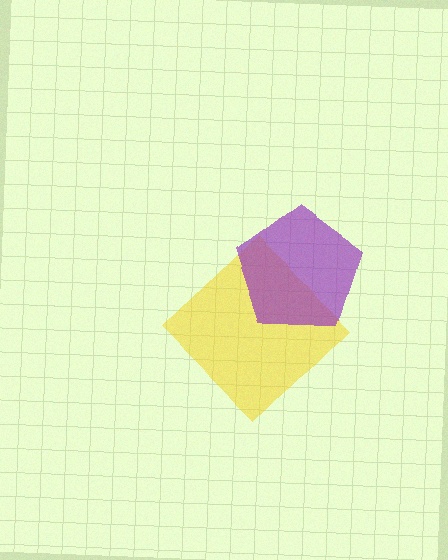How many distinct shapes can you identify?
There are 2 distinct shapes: a yellow diamond, a purple pentagon.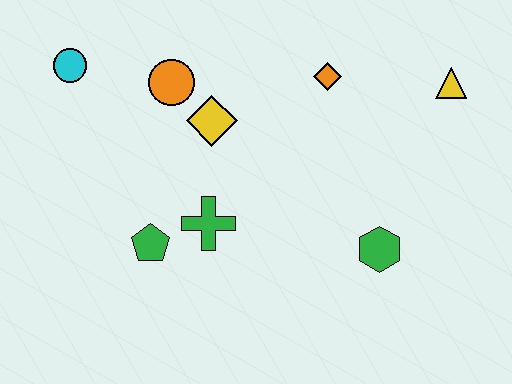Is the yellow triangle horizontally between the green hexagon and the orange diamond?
No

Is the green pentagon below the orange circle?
Yes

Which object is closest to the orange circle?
The yellow diamond is closest to the orange circle.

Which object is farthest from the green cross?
The yellow triangle is farthest from the green cross.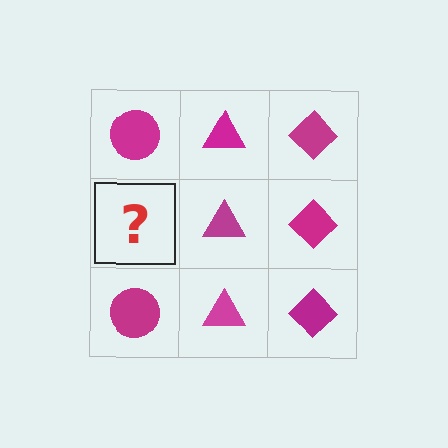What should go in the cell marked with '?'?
The missing cell should contain a magenta circle.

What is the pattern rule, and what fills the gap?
The rule is that each column has a consistent shape. The gap should be filled with a magenta circle.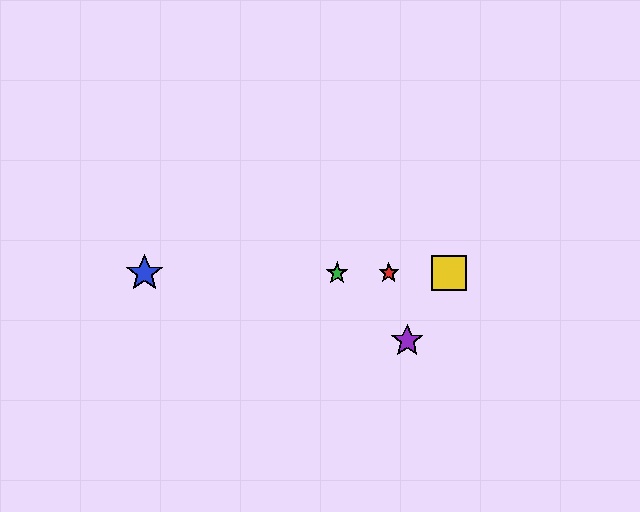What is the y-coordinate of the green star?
The green star is at y≈273.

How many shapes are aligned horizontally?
4 shapes (the red star, the blue star, the green star, the yellow square) are aligned horizontally.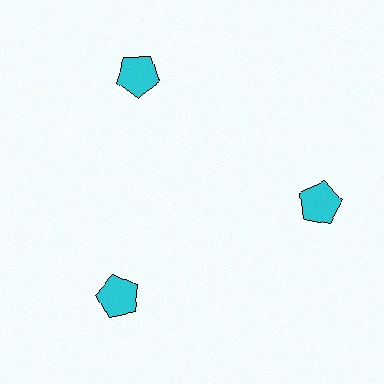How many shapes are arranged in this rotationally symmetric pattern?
There are 3 shapes, arranged in 3 groups of 1.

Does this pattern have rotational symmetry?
Yes, this pattern has 3-fold rotational symmetry. It looks the same after rotating 120 degrees around the center.